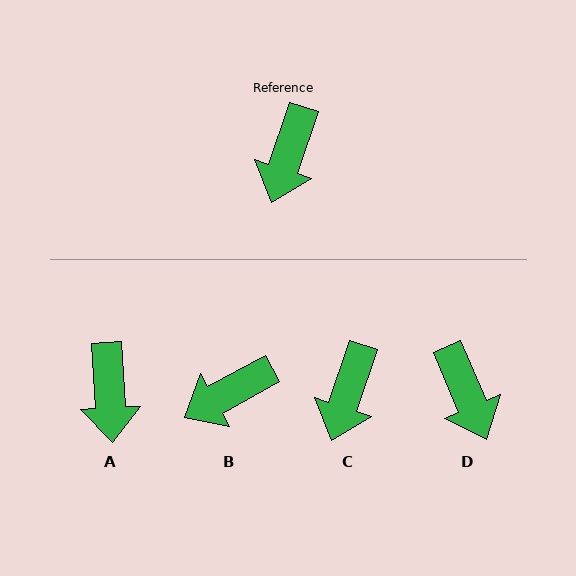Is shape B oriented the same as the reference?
No, it is off by about 42 degrees.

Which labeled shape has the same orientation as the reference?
C.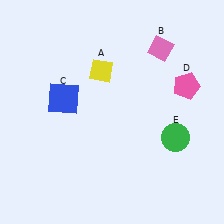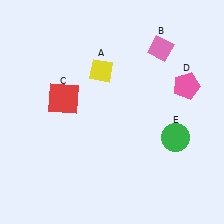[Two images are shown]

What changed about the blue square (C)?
In Image 1, C is blue. In Image 2, it changed to red.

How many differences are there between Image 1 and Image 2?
There is 1 difference between the two images.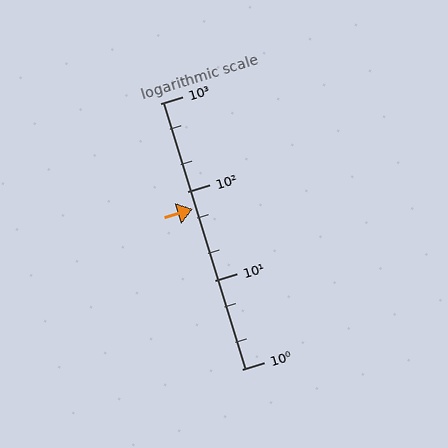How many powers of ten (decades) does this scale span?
The scale spans 3 decades, from 1 to 1000.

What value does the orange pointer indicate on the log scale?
The pointer indicates approximately 65.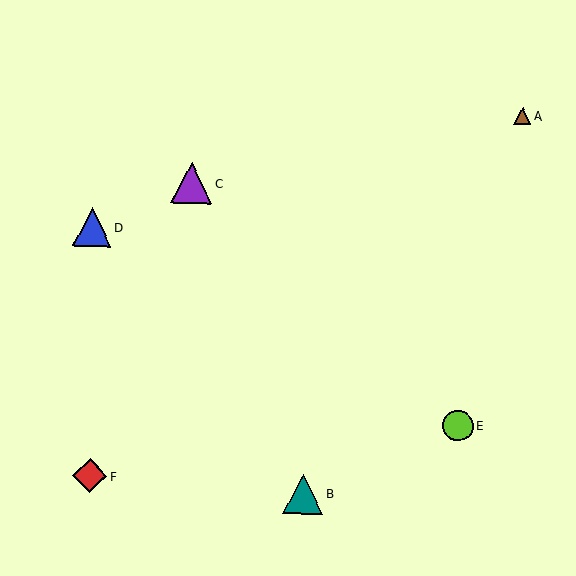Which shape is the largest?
The purple triangle (labeled C) is the largest.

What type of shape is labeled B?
Shape B is a teal triangle.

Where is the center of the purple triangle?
The center of the purple triangle is at (191, 183).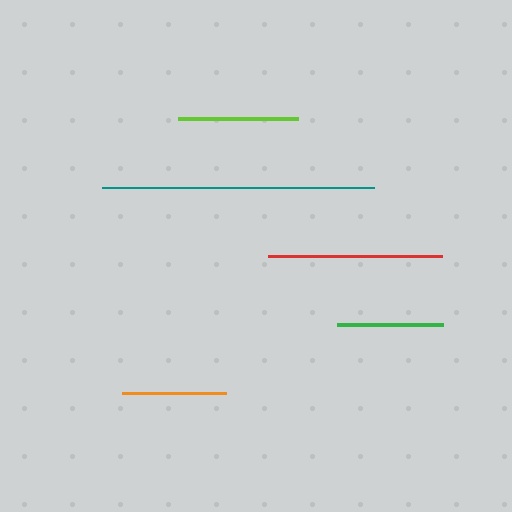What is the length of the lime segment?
The lime segment is approximately 120 pixels long.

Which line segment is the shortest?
The orange line is the shortest at approximately 104 pixels.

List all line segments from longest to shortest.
From longest to shortest: teal, red, lime, green, orange.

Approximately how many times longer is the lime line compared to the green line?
The lime line is approximately 1.1 times the length of the green line.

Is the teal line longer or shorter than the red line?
The teal line is longer than the red line.